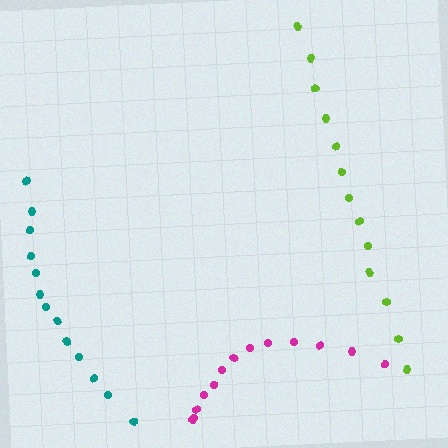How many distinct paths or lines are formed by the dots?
There are 3 distinct paths.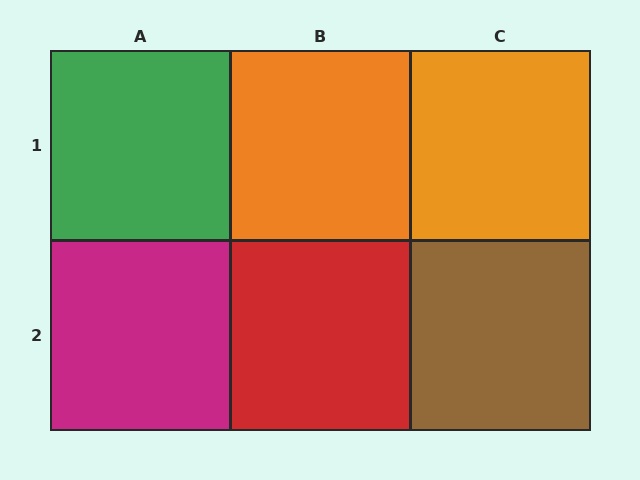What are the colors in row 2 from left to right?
Magenta, red, brown.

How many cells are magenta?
1 cell is magenta.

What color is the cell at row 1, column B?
Orange.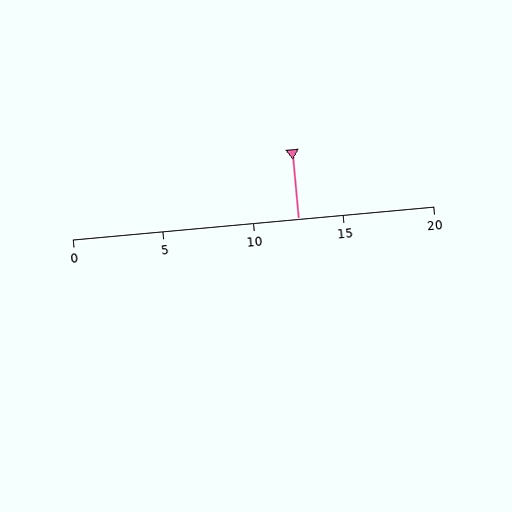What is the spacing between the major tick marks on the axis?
The major ticks are spaced 5 apart.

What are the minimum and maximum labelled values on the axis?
The axis runs from 0 to 20.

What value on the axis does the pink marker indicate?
The marker indicates approximately 12.5.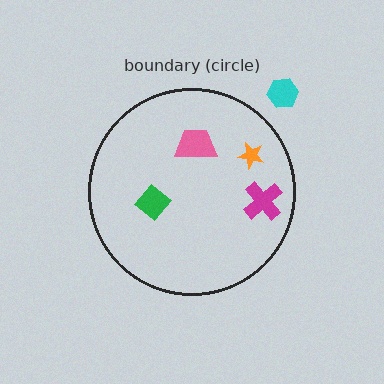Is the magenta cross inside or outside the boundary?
Inside.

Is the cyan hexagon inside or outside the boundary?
Outside.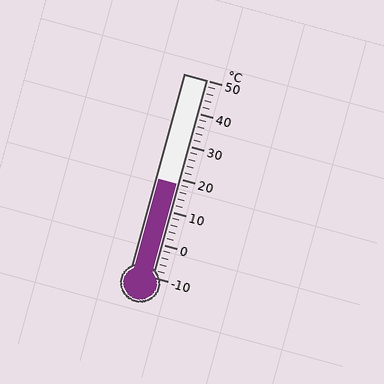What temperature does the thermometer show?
The thermometer shows approximately 18°C.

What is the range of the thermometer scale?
The thermometer scale ranges from -10°C to 50°C.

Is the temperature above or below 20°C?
The temperature is below 20°C.